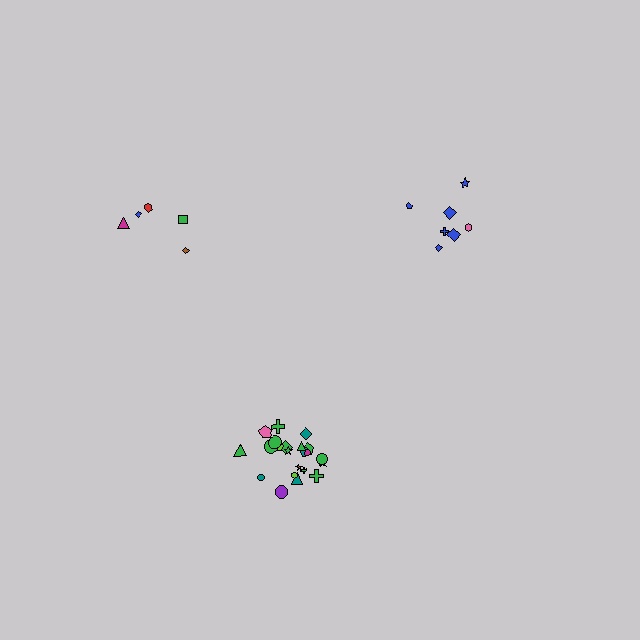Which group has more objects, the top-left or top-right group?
The top-right group.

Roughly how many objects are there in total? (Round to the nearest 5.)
Roughly 35 objects in total.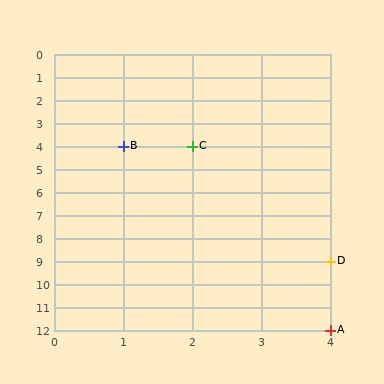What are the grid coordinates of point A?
Point A is at grid coordinates (4, 12).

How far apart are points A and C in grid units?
Points A and C are 2 columns and 8 rows apart (about 8.2 grid units diagonally).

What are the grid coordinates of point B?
Point B is at grid coordinates (1, 4).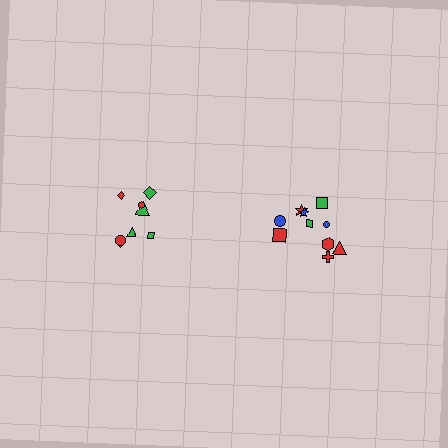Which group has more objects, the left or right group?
The right group.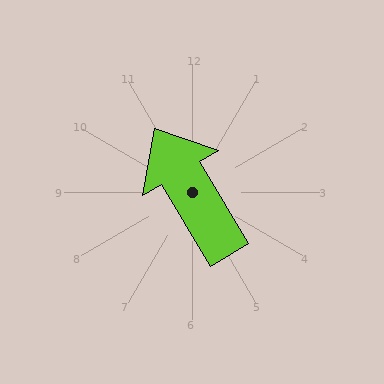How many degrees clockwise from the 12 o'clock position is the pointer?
Approximately 329 degrees.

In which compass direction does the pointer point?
Northwest.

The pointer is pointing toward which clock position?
Roughly 11 o'clock.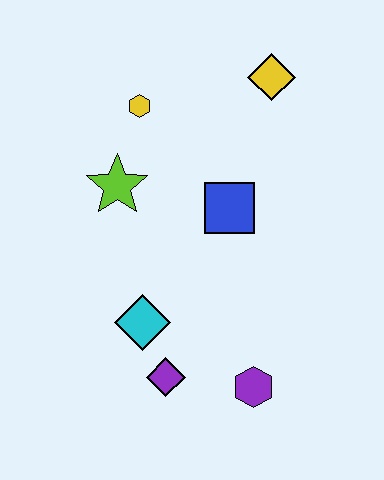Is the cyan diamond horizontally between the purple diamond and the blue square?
No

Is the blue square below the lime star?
Yes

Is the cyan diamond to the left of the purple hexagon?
Yes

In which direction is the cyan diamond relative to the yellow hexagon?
The cyan diamond is below the yellow hexagon.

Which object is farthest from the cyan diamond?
The yellow diamond is farthest from the cyan diamond.